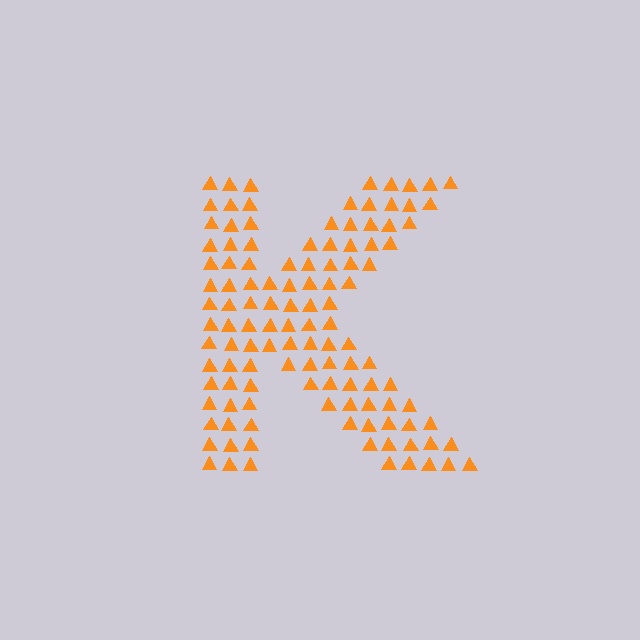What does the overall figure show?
The overall figure shows the letter K.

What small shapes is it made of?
It is made of small triangles.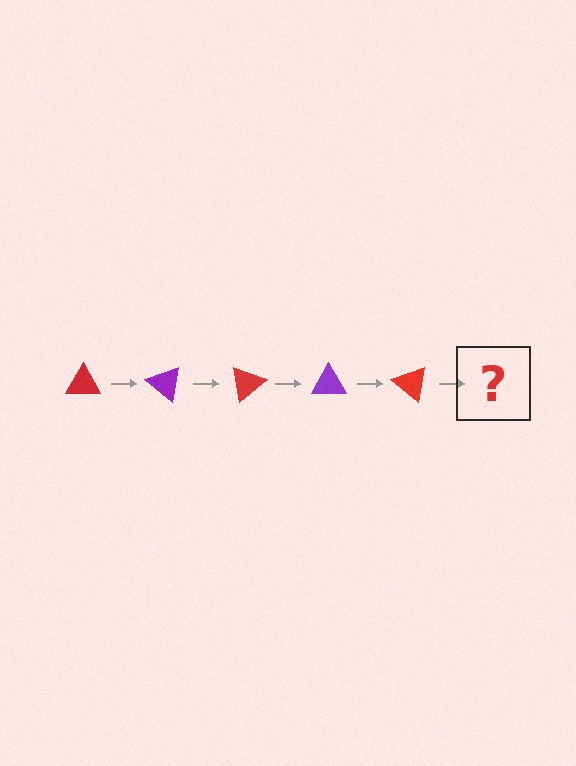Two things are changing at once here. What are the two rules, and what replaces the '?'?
The two rules are that it rotates 40 degrees each step and the color cycles through red and purple. The '?' should be a purple triangle, rotated 200 degrees from the start.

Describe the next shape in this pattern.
It should be a purple triangle, rotated 200 degrees from the start.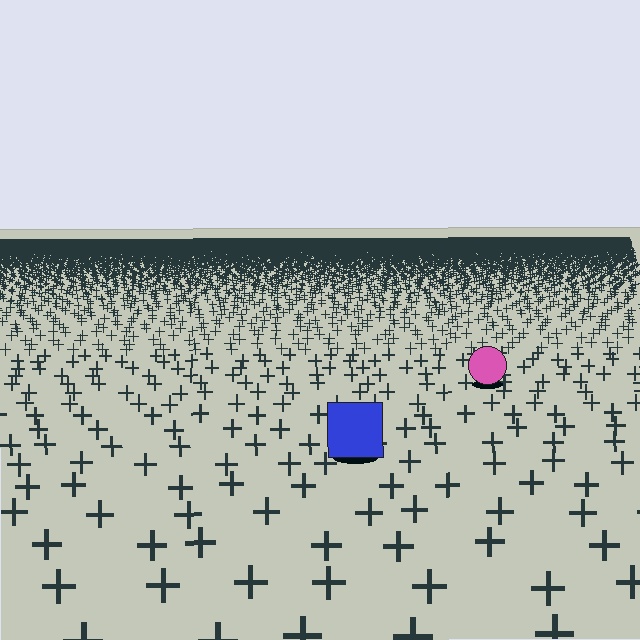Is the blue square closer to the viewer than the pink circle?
Yes. The blue square is closer — you can tell from the texture gradient: the ground texture is coarser near it.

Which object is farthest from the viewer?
The pink circle is farthest from the viewer. It appears smaller and the ground texture around it is denser.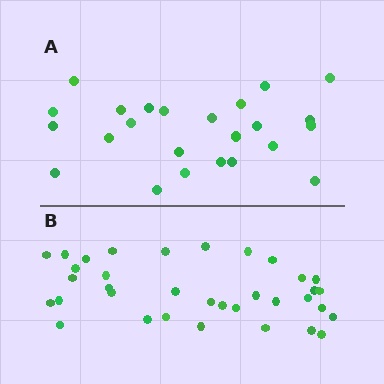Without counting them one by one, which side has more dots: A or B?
Region B (the bottom region) has more dots.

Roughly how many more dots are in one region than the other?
Region B has roughly 12 or so more dots than region A.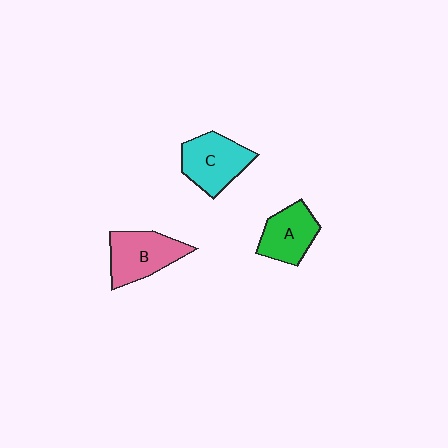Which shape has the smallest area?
Shape A (green).